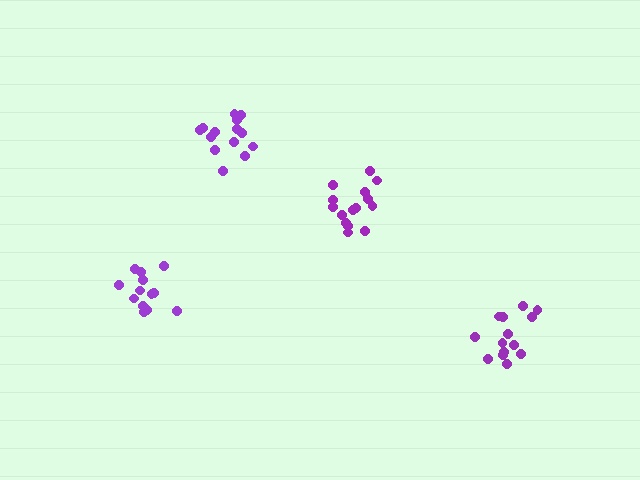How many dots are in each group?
Group 1: 13 dots, Group 2: 15 dots, Group 3: 14 dots, Group 4: 15 dots (57 total).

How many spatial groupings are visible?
There are 4 spatial groupings.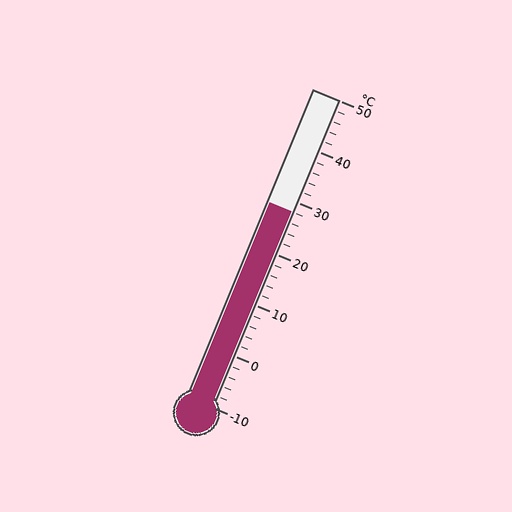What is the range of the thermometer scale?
The thermometer scale ranges from -10°C to 50°C.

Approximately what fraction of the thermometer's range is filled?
The thermometer is filled to approximately 65% of its range.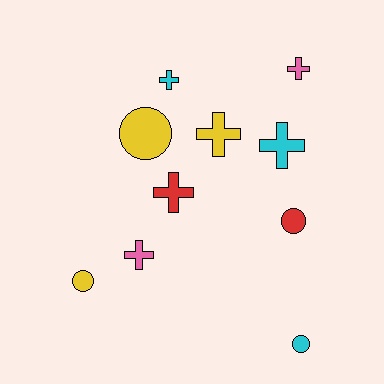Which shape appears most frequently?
Cross, with 6 objects.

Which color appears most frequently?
Yellow, with 3 objects.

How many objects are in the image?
There are 10 objects.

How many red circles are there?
There is 1 red circle.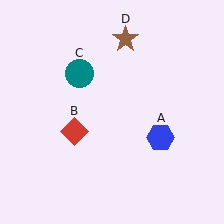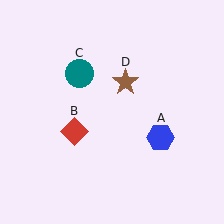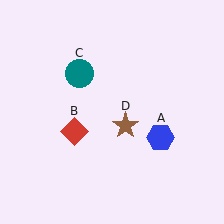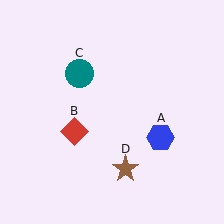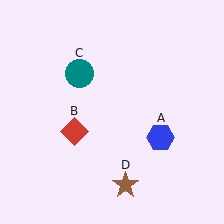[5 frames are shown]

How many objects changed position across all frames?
1 object changed position: brown star (object D).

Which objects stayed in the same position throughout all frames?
Blue hexagon (object A) and red diamond (object B) and teal circle (object C) remained stationary.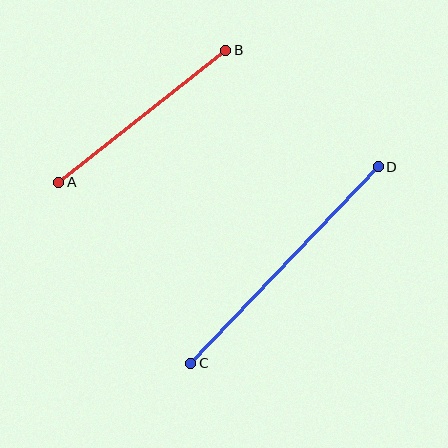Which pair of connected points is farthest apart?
Points C and D are farthest apart.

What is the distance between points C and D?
The distance is approximately 272 pixels.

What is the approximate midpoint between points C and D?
The midpoint is at approximately (284, 265) pixels.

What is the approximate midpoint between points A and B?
The midpoint is at approximately (142, 116) pixels.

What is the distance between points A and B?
The distance is approximately 213 pixels.